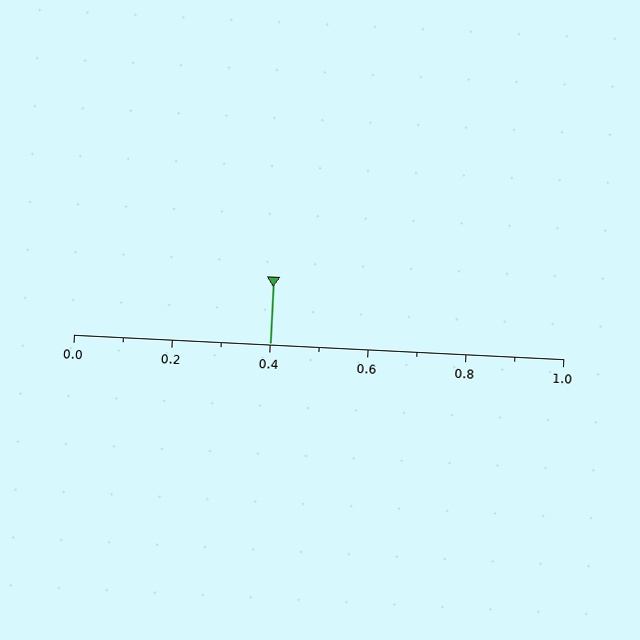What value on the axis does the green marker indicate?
The marker indicates approximately 0.4.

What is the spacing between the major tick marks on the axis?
The major ticks are spaced 0.2 apart.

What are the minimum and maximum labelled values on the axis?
The axis runs from 0.0 to 1.0.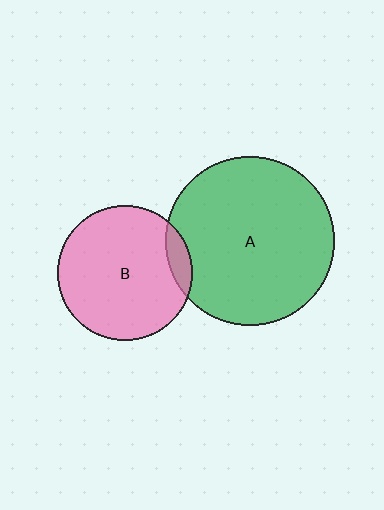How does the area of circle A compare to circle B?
Approximately 1.6 times.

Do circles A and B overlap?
Yes.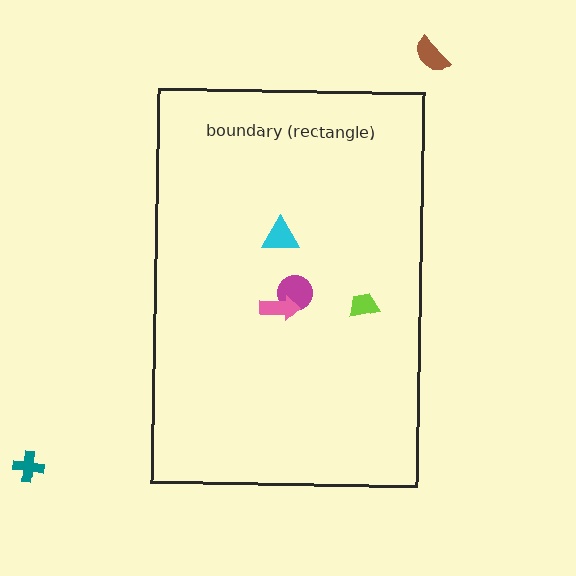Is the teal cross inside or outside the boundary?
Outside.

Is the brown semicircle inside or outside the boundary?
Outside.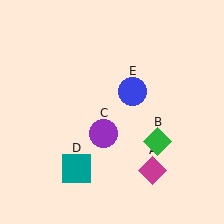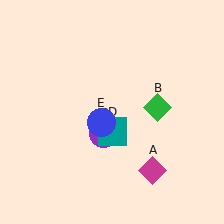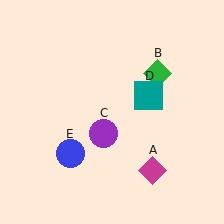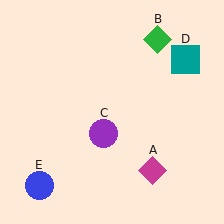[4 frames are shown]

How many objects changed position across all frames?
3 objects changed position: green diamond (object B), teal square (object D), blue circle (object E).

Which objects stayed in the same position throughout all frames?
Magenta diamond (object A) and purple circle (object C) remained stationary.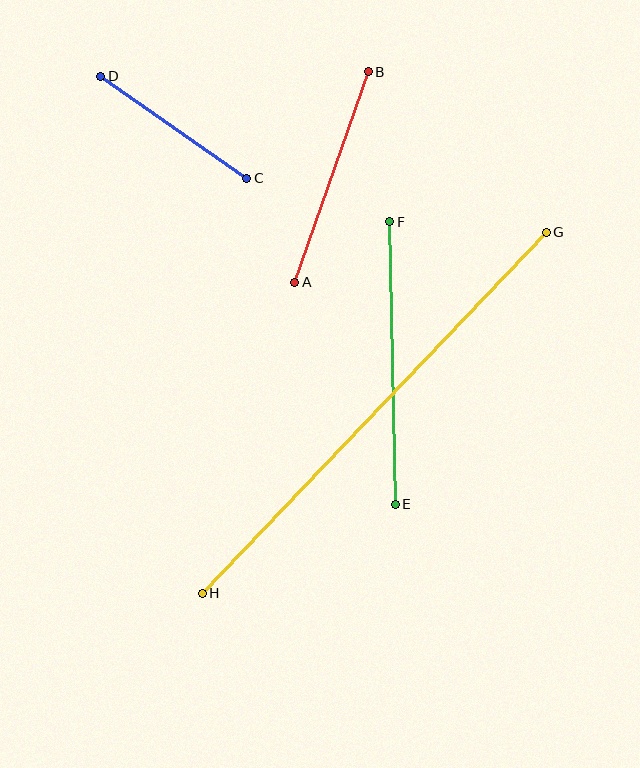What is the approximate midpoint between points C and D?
The midpoint is at approximately (174, 127) pixels.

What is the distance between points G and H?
The distance is approximately 499 pixels.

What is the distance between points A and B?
The distance is approximately 223 pixels.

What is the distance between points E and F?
The distance is approximately 283 pixels.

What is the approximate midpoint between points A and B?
The midpoint is at approximately (332, 177) pixels.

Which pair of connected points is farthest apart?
Points G and H are farthest apart.